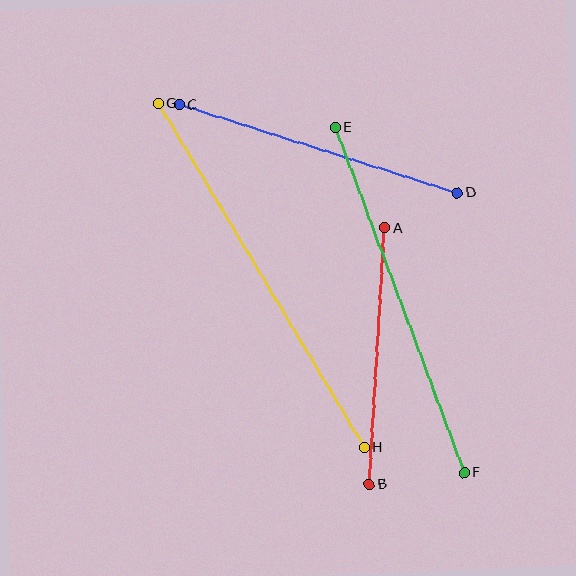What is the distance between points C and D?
The distance is approximately 292 pixels.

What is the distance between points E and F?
The distance is approximately 369 pixels.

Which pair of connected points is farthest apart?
Points G and H are farthest apart.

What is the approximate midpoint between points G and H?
The midpoint is at approximately (261, 276) pixels.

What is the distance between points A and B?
The distance is approximately 256 pixels.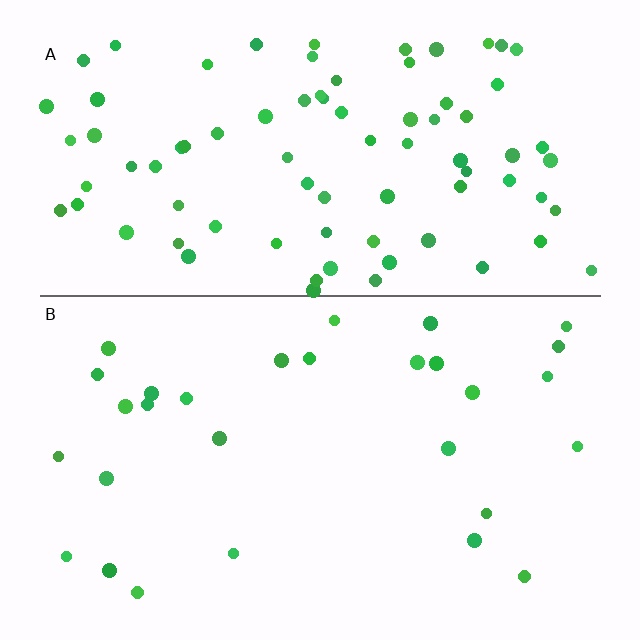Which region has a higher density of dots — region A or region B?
A (the top).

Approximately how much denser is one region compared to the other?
Approximately 2.9× — region A over region B.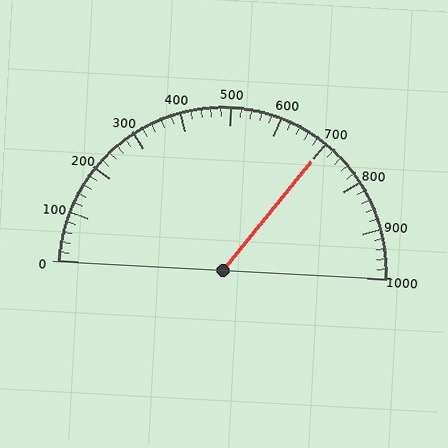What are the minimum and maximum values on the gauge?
The gauge ranges from 0 to 1000.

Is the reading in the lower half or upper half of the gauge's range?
The reading is in the upper half of the range (0 to 1000).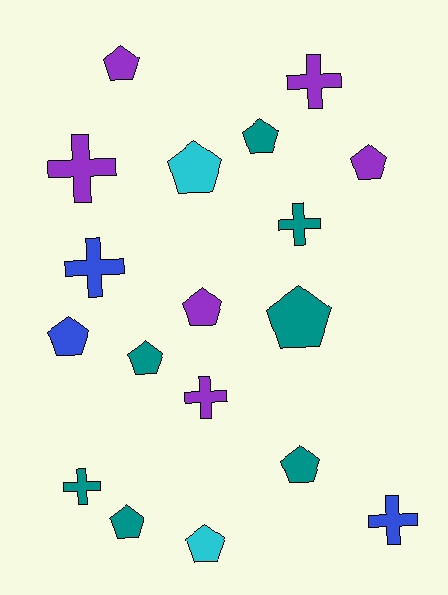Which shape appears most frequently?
Pentagon, with 11 objects.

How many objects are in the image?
There are 18 objects.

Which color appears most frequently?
Teal, with 7 objects.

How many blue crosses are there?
There are 2 blue crosses.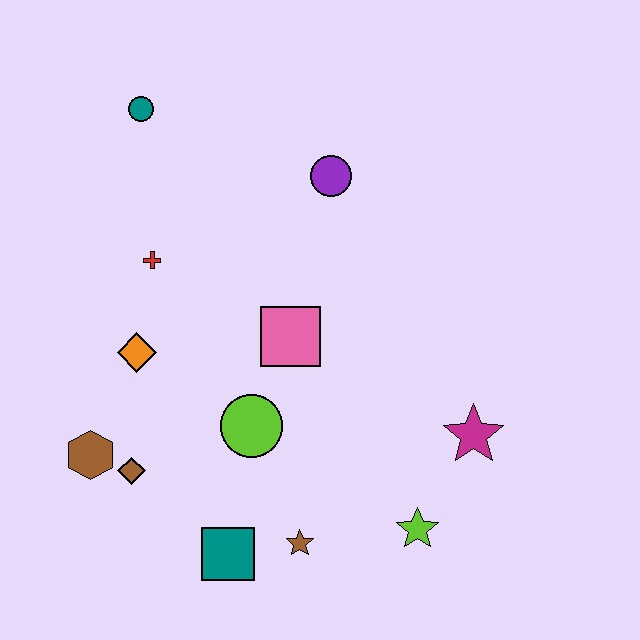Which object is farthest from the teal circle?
The lime star is farthest from the teal circle.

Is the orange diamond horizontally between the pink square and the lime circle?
No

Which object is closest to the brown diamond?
The brown hexagon is closest to the brown diamond.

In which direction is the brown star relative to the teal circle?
The brown star is below the teal circle.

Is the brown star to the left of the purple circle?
Yes